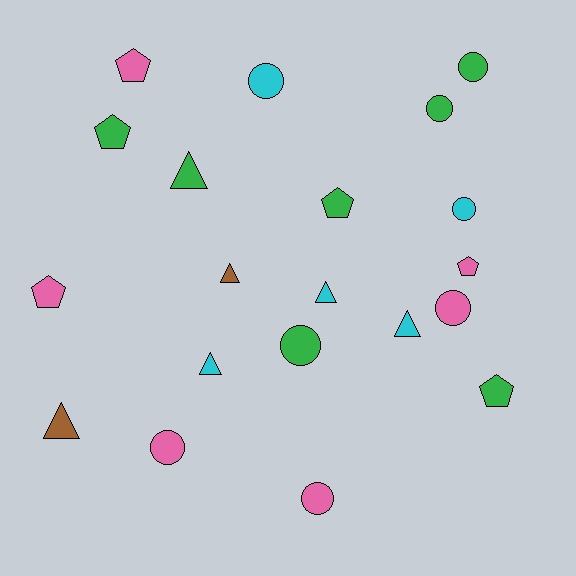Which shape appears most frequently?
Circle, with 8 objects.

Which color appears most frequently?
Green, with 7 objects.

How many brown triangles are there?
There are 2 brown triangles.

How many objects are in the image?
There are 20 objects.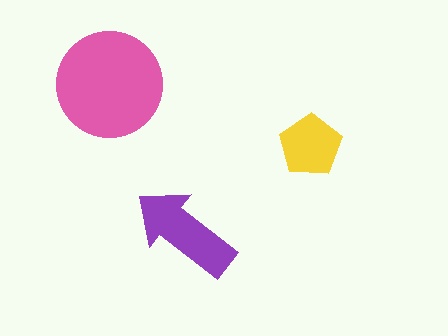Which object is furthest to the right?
The yellow pentagon is rightmost.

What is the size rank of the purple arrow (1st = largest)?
2nd.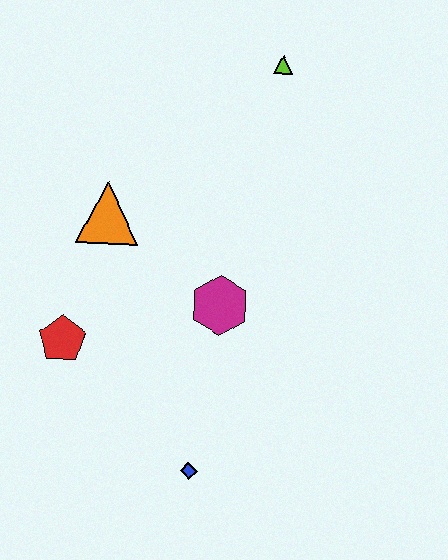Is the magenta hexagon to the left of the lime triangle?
Yes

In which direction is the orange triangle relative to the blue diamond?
The orange triangle is above the blue diamond.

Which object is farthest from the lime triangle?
The blue diamond is farthest from the lime triangle.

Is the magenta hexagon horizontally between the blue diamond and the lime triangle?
Yes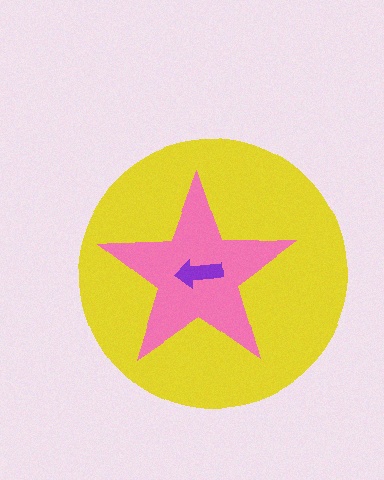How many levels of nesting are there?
3.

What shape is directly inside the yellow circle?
The pink star.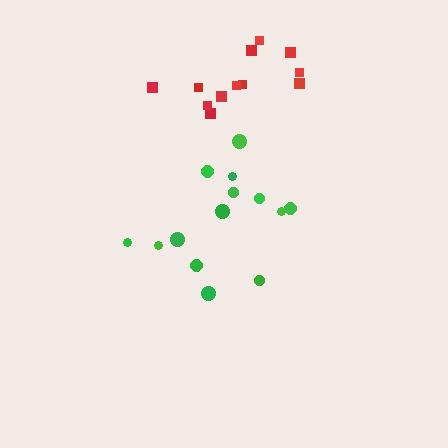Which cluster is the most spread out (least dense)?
Red.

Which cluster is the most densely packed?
Green.